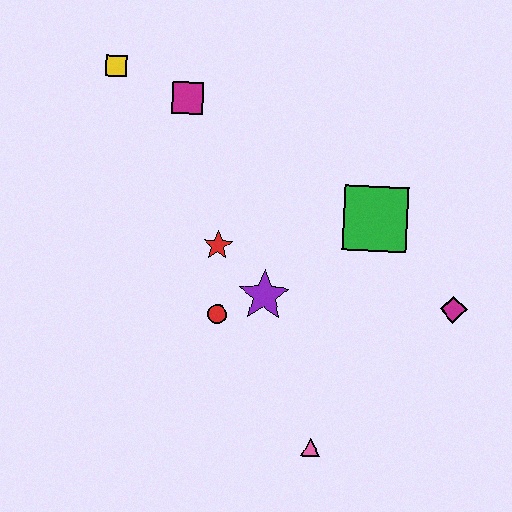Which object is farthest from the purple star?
The yellow square is farthest from the purple star.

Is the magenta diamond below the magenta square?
Yes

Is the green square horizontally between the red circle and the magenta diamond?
Yes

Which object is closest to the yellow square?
The magenta square is closest to the yellow square.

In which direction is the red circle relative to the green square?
The red circle is to the left of the green square.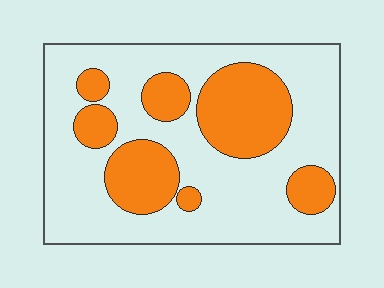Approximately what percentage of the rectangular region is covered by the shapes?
Approximately 30%.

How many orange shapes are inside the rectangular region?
7.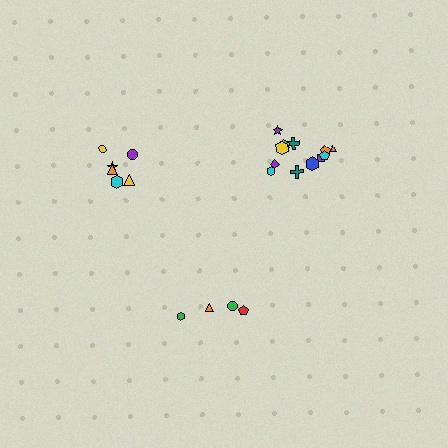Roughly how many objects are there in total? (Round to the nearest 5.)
Roughly 20 objects in total.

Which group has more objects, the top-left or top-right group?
The top-right group.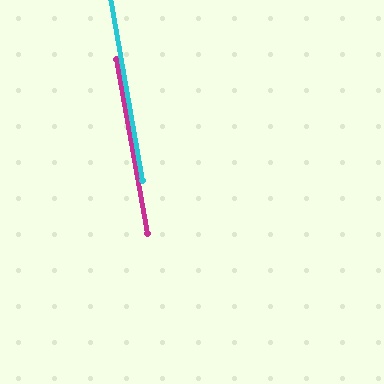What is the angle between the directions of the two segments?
Approximately 0 degrees.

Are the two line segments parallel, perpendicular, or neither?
Parallel — their directions differ by only 0.0°.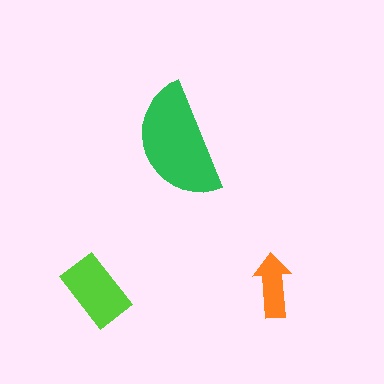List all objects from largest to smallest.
The green semicircle, the lime rectangle, the orange arrow.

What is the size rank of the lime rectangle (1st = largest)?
2nd.